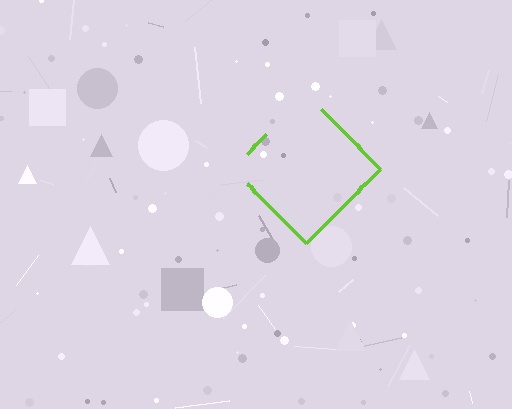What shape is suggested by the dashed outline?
The dashed outline suggests a diamond.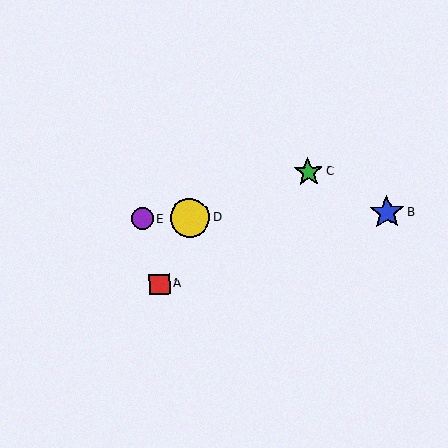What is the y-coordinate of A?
Object A is at y≈284.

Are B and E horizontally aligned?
Yes, both are at y≈212.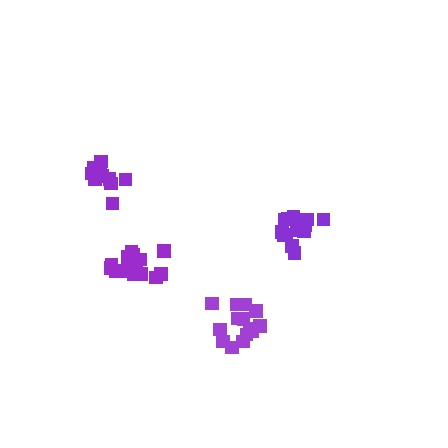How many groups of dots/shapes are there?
There are 4 groups.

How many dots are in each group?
Group 1: 14 dots, Group 2: 16 dots, Group 3: 14 dots, Group 4: 13 dots (57 total).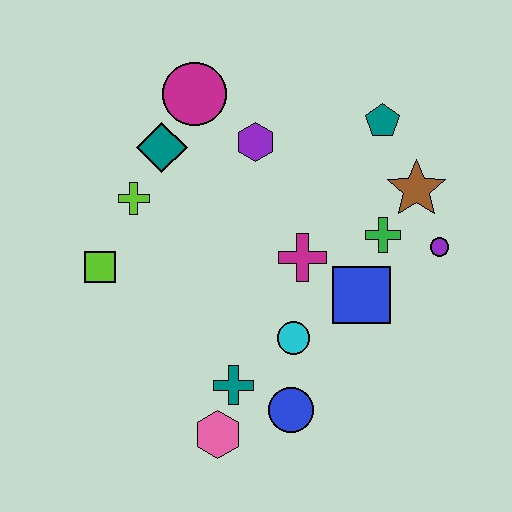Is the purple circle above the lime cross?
No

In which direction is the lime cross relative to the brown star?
The lime cross is to the left of the brown star.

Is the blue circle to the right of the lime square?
Yes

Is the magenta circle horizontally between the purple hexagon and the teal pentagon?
No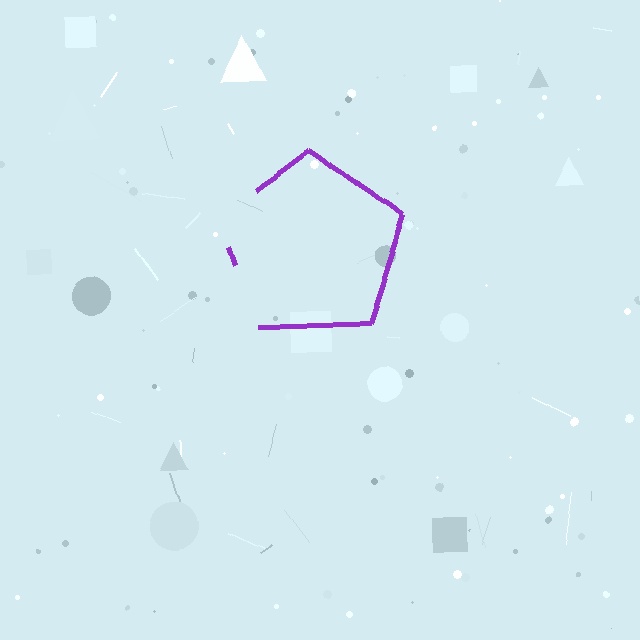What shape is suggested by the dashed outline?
The dashed outline suggests a pentagon.